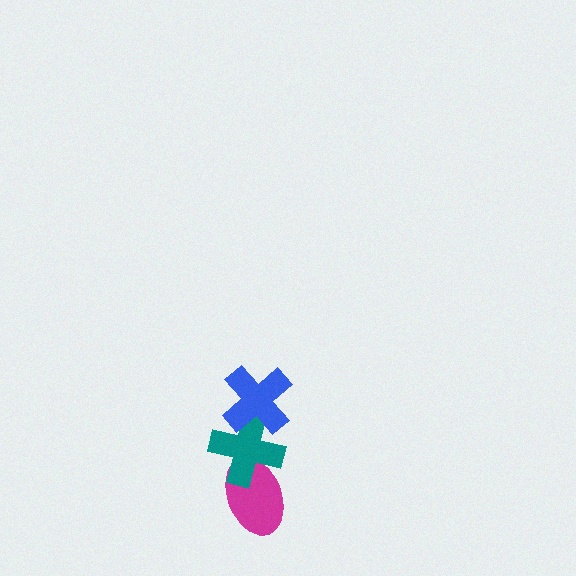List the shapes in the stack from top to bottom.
From top to bottom: the blue cross, the teal cross, the magenta ellipse.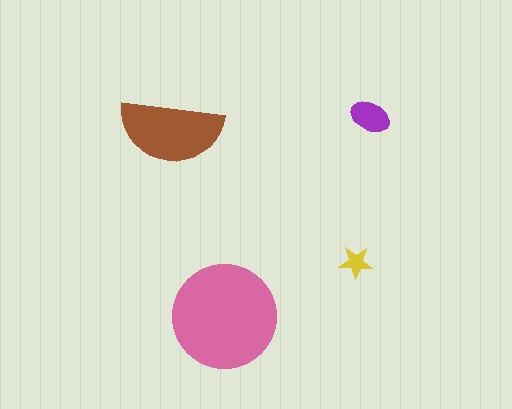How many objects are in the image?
There are 4 objects in the image.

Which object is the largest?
The pink circle.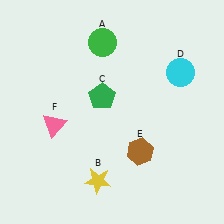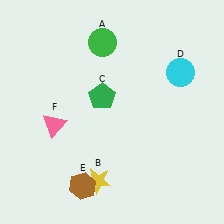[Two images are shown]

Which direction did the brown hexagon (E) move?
The brown hexagon (E) moved left.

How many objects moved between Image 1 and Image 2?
1 object moved between the two images.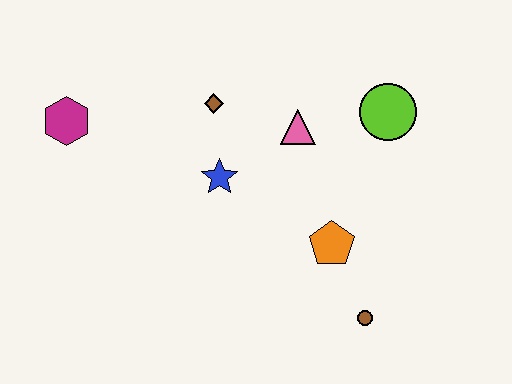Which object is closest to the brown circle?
The orange pentagon is closest to the brown circle.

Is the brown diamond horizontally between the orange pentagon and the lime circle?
No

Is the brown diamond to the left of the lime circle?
Yes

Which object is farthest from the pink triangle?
The magenta hexagon is farthest from the pink triangle.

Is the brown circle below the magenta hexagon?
Yes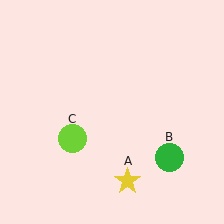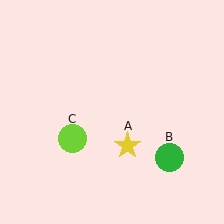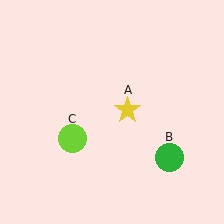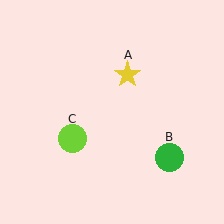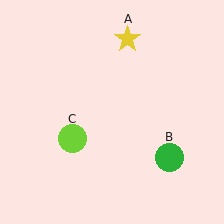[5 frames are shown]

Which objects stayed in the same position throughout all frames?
Green circle (object B) and lime circle (object C) remained stationary.